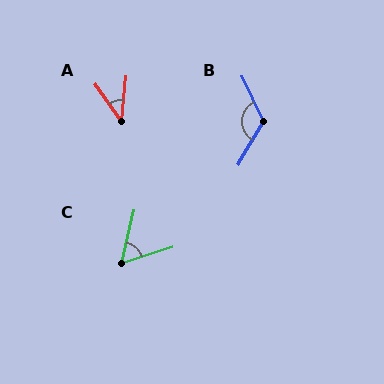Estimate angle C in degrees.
Approximately 59 degrees.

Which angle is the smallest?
A, at approximately 41 degrees.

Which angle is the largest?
B, at approximately 124 degrees.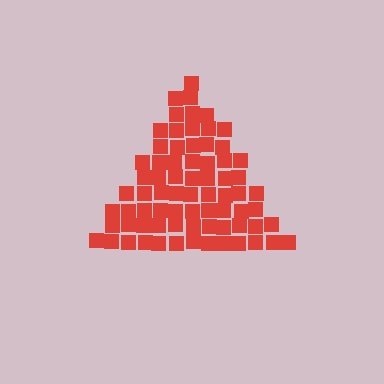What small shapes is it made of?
It is made of small squares.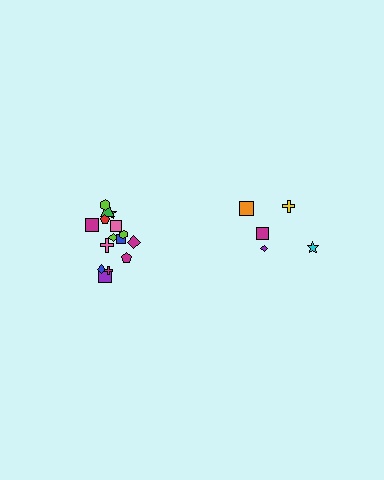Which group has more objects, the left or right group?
The left group.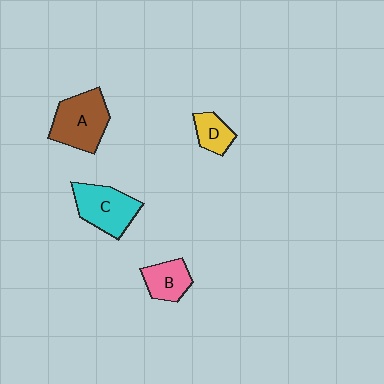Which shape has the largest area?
Shape A (brown).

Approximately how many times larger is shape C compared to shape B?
Approximately 1.6 times.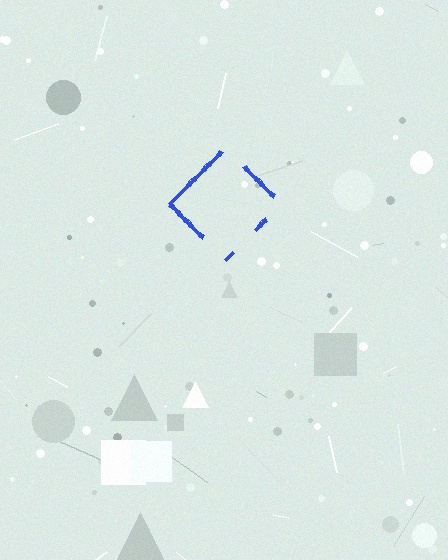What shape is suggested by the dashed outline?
The dashed outline suggests a diamond.